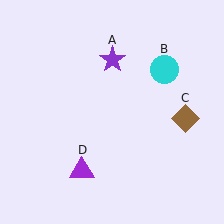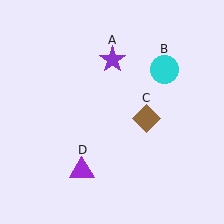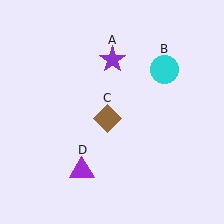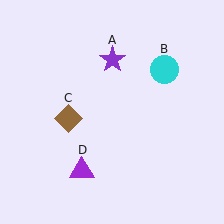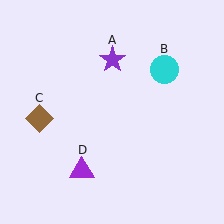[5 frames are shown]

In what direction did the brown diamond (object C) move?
The brown diamond (object C) moved left.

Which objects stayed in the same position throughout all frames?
Purple star (object A) and cyan circle (object B) and purple triangle (object D) remained stationary.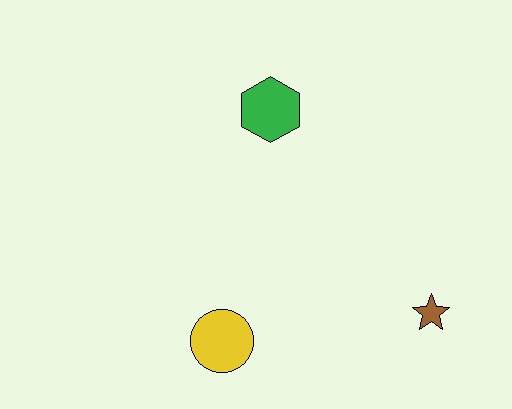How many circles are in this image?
There is 1 circle.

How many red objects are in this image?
There are no red objects.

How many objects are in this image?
There are 3 objects.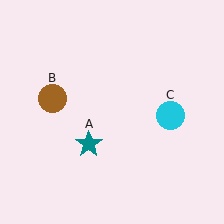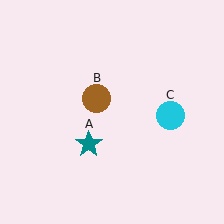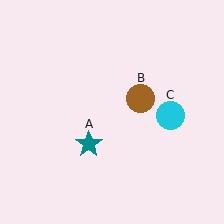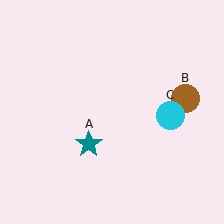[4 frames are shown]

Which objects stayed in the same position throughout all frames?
Teal star (object A) and cyan circle (object C) remained stationary.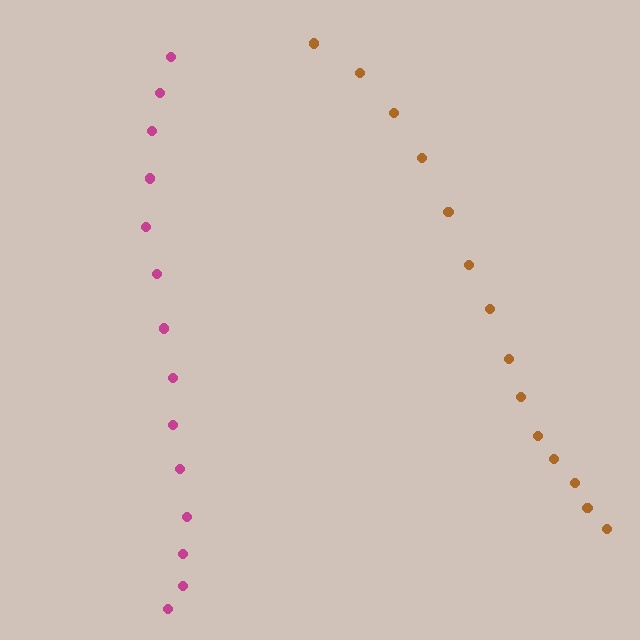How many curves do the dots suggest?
There are 2 distinct paths.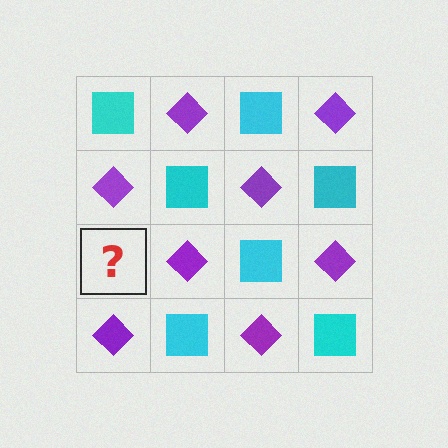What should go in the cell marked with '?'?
The missing cell should contain a cyan square.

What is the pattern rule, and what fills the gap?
The rule is that it alternates cyan square and purple diamond in a checkerboard pattern. The gap should be filled with a cyan square.